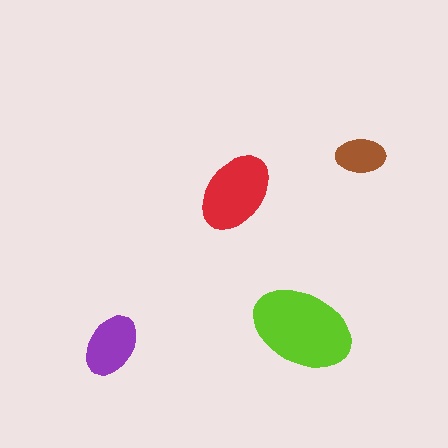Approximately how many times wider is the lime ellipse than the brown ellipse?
About 2 times wider.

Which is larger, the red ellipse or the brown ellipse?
The red one.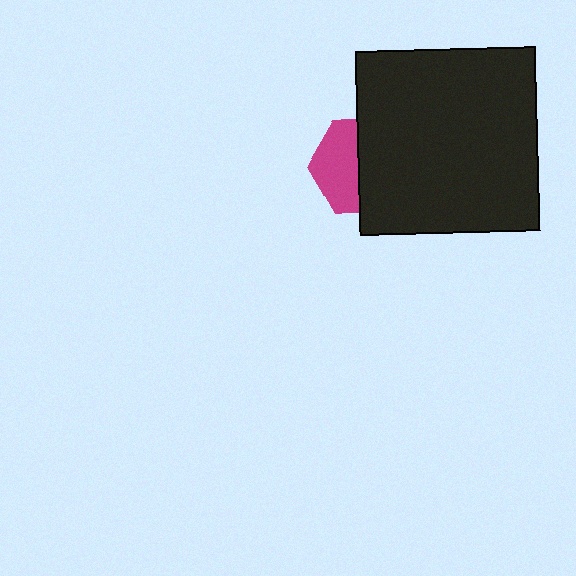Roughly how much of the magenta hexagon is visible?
About half of it is visible (roughly 47%).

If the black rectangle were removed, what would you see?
You would see the complete magenta hexagon.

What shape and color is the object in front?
The object in front is a black rectangle.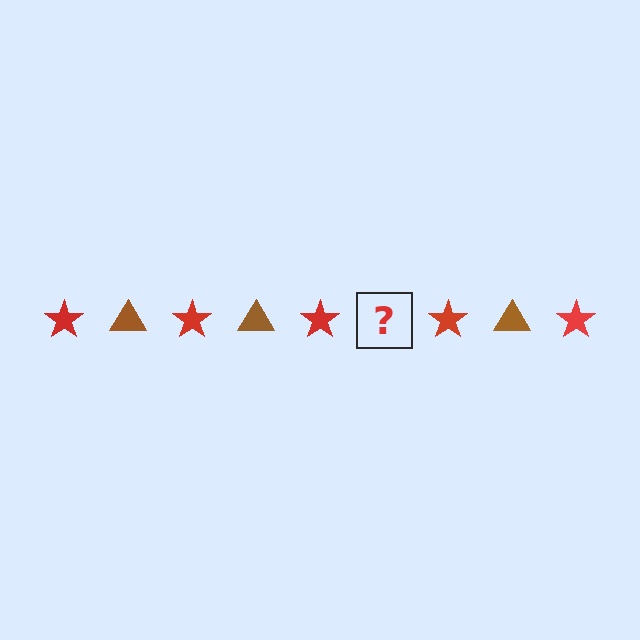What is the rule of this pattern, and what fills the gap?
The rule is that the pattern alternates between red star and brown triangle. The gap should be filled with a brown triangle.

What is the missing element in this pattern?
The missing element is a brown triangle.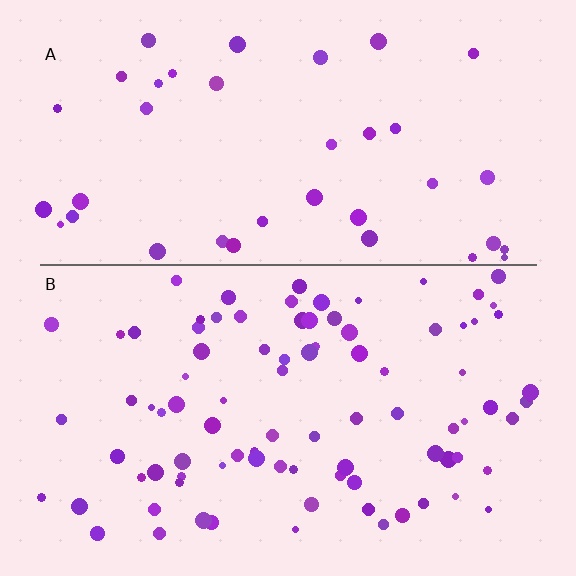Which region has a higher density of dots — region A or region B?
B (the bottom).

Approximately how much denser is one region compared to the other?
Approximately 2.3× — region B over region A.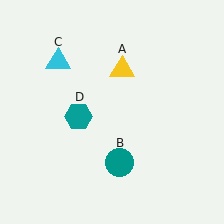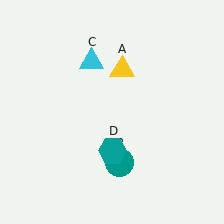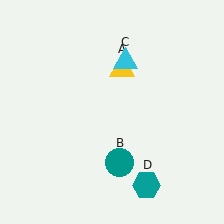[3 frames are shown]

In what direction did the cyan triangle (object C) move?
The cyan triangle (object C) moved right.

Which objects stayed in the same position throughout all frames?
Yellow triangle (object A) and teal circle (object B) remained stationary.